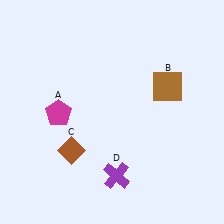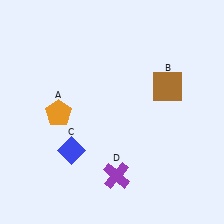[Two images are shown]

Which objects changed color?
A changed from magenta to orange. C changed from brown to blue.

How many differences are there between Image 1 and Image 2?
There are 2 differences between the two images.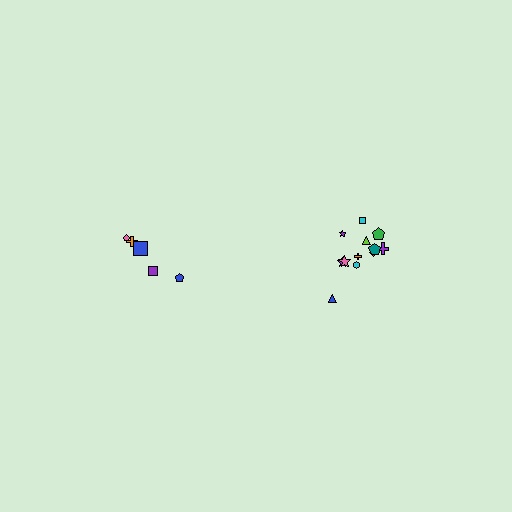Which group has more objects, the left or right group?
The right group.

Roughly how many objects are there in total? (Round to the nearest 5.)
Roughly 20 objects in total.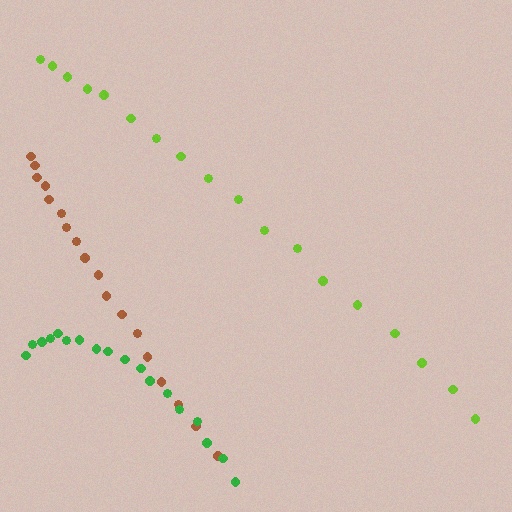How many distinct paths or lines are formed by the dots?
There are 3 distinct paths.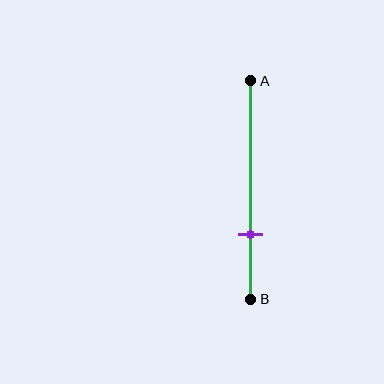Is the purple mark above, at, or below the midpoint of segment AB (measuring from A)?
The purple mark is below the midpoint of segment AB.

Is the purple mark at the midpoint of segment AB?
No, the mark is at about 70% from A, not at the 50% midpoint.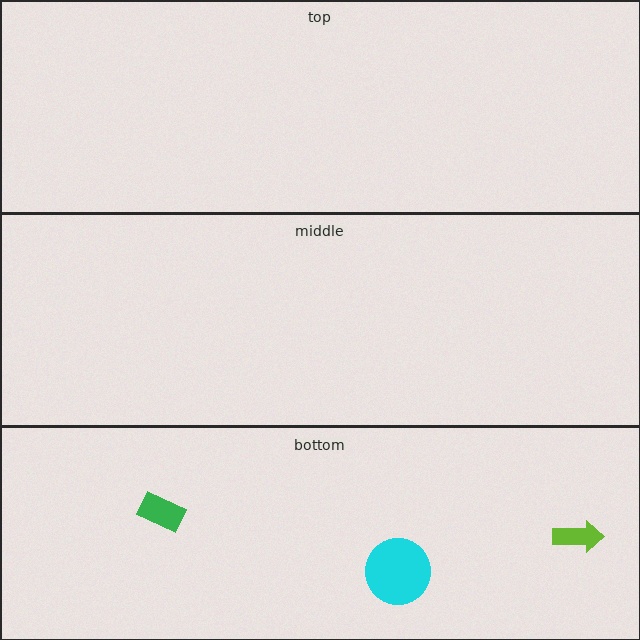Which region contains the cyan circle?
The bottom region.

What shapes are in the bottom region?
The lime arrow, the cyan circle, the green rectangle.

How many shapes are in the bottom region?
3.